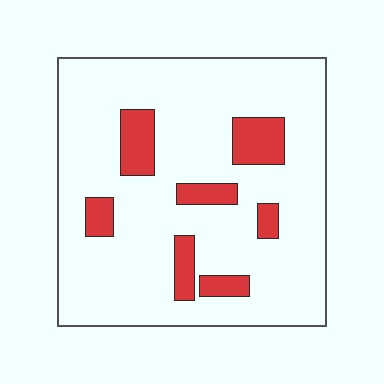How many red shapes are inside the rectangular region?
7.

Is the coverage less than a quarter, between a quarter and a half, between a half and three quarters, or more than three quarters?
Less than a quarter.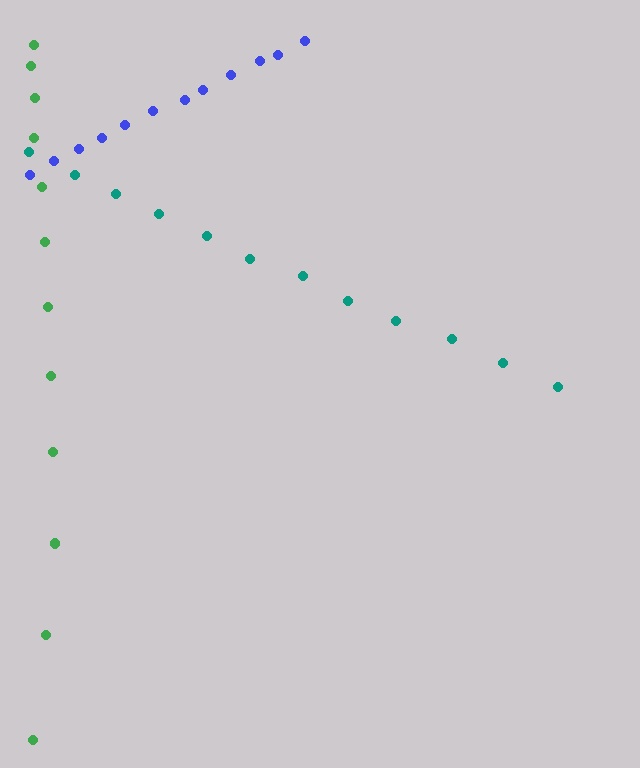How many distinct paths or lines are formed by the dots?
There are 3 distinct paths.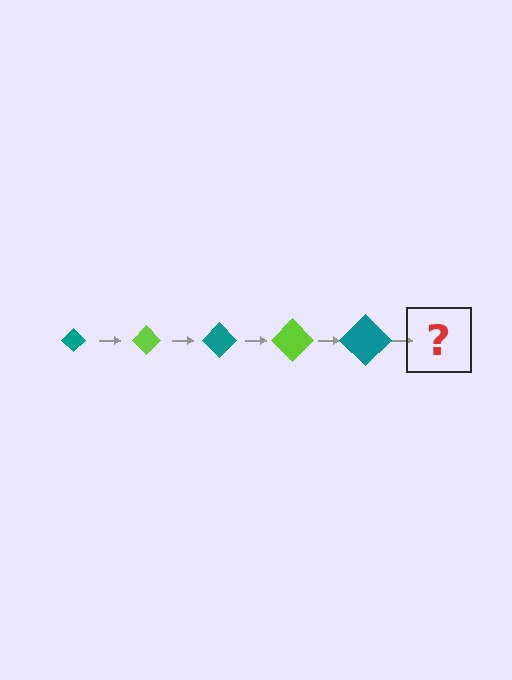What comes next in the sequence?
The next element should be a lime diamond, larger than the previous one.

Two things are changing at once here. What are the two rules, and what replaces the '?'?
The two rules are that the diamond grows larger each step and the color cycles through teal and lime. The '?' should be a lime diamond, larger than the previous one.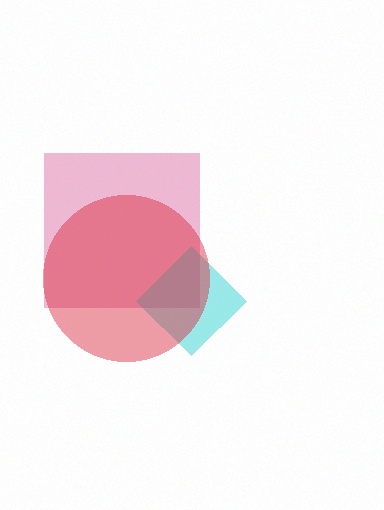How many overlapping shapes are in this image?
There are 3 overlapping shapes in the image.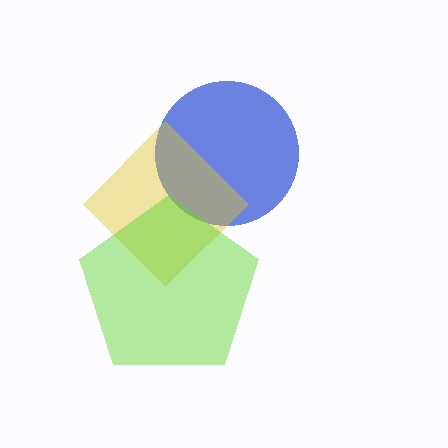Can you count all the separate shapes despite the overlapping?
Yes, there are 3 separate shapes.